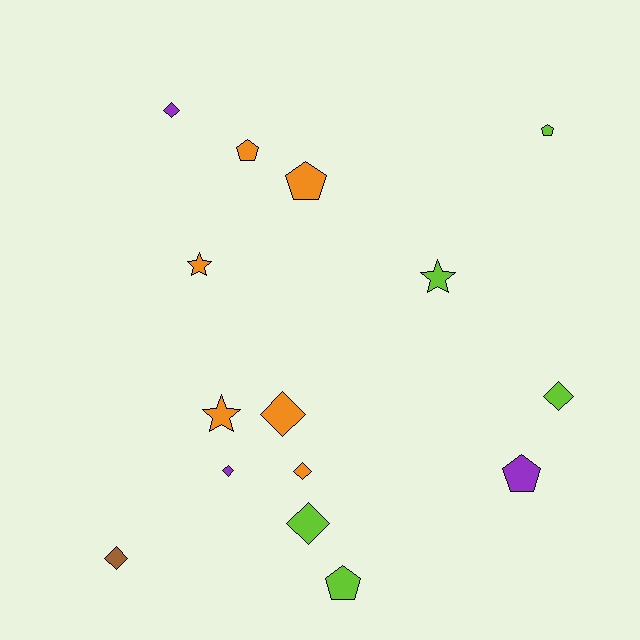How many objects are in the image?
There are 15 objects.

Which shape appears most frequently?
Diamond, with 7 objects.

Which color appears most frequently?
Orange, with 6 objects.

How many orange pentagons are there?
There are 2 orange pentagons.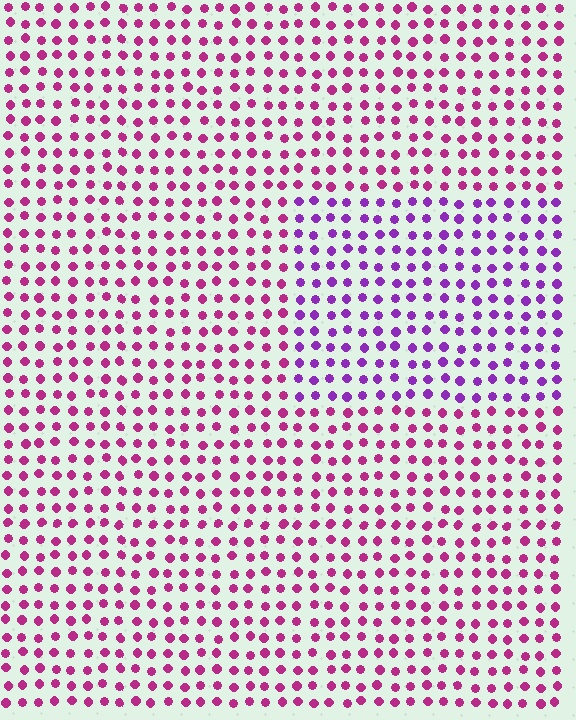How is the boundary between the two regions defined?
The boundary is defined purely by a slight shift in hue (about 38 degrees). Spacing, size, and orientation are identical on both sides.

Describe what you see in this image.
The image is filled with small magenta elements in a uniform arrangement. A rectangle-shaped region is visible where the elements are tinted to a slightly different hue, forming a subtle color boundary.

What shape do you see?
I see a rectangle.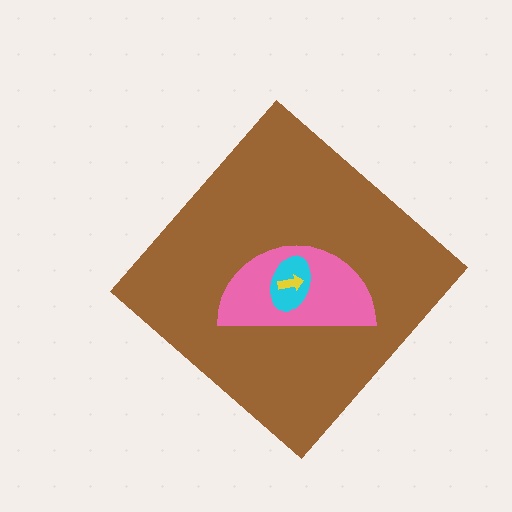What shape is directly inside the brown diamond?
The pink semicircle.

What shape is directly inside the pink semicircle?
The cyan ellipse.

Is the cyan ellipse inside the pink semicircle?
Yes.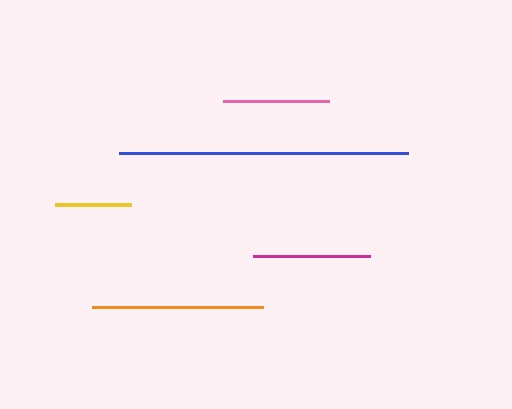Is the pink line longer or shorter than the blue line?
The blue line is longer than the pink line.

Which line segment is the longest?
The blue line is the longest at approximately 289 pixels.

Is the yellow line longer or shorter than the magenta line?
The magenta line is longer than the yellow line.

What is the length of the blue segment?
The blue segment is approximately 289 pixels long.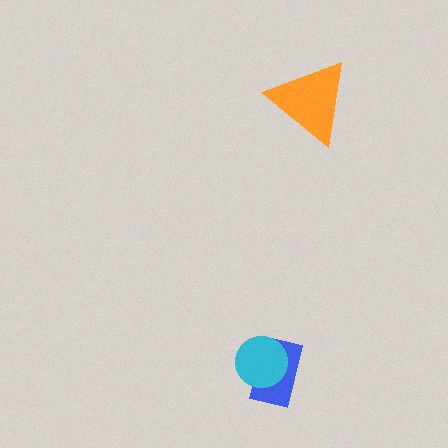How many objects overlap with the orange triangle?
0 objects overlap with the orange triangle.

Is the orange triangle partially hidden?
No, no other shape covers it.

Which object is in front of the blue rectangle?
The cyan circle is in front of the blue rectangle.